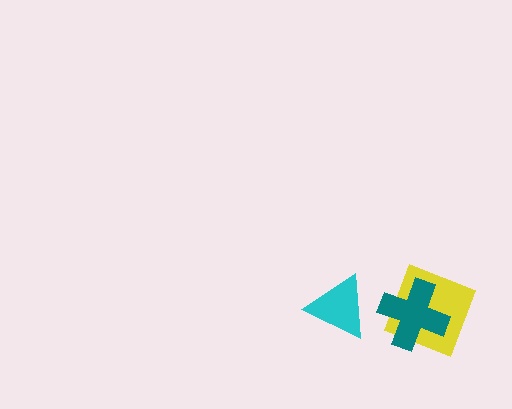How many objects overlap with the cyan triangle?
0 objects overlap with the cyan triangle.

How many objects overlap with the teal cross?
1 object overlaps with the teal cross.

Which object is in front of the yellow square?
The teal cross is in front of the yellow square.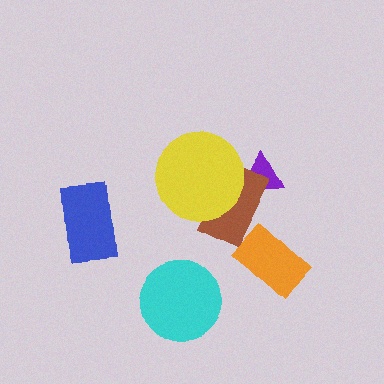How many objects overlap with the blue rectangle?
0 objects overlap with the blue rectangle.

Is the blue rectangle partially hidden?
No, no other shape covers it.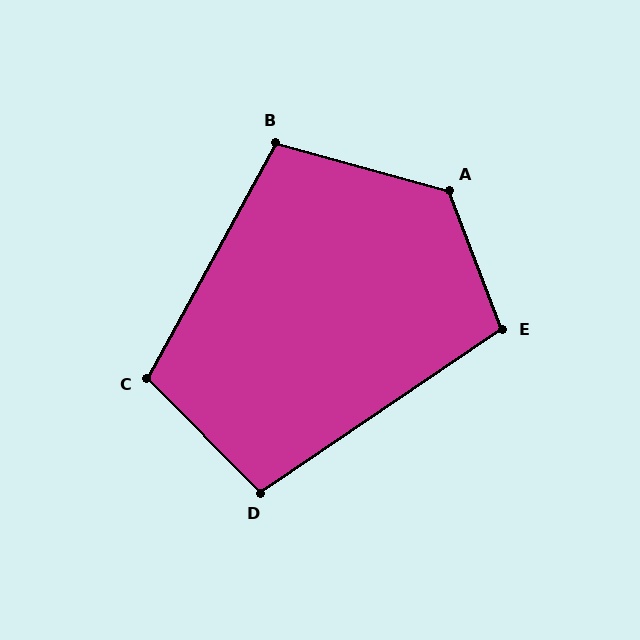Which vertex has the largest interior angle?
A, at approximately 127 degrees.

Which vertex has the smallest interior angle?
D, at approximately 101 degrees.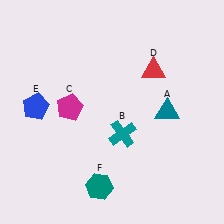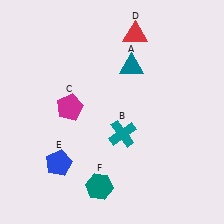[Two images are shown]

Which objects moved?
The objects that moved are: the teal triangle (A), the red triangle (D), the blue pentagon (E).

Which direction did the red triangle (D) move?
The red triangle (D) moved up.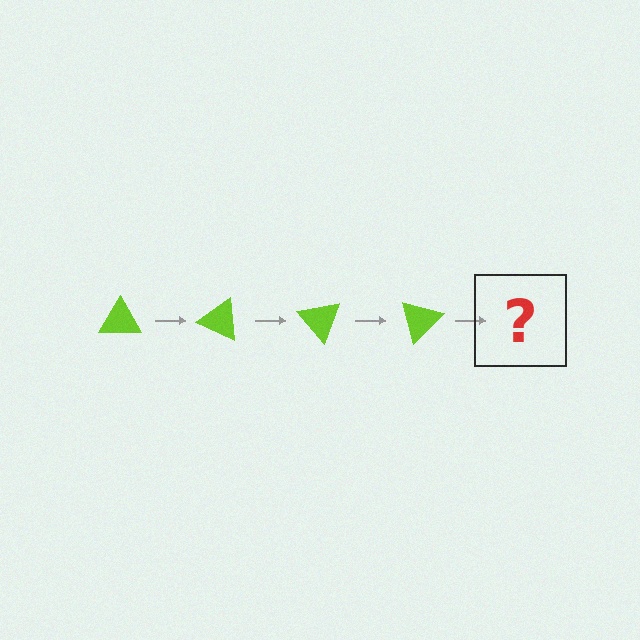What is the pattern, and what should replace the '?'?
The pattern is that the triangle rotates 25 degrees each step. The '?' should be a lime triangle rotated 100 degrees.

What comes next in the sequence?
The next element should be a lime triangle rotated 100 degrees.